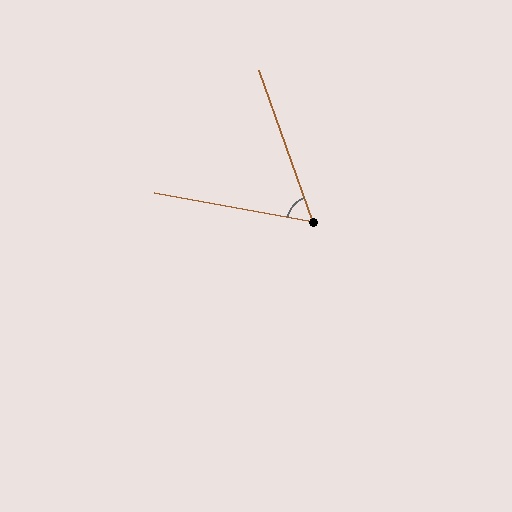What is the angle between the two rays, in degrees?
Approximately 60 degrees.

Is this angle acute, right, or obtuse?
It is acute.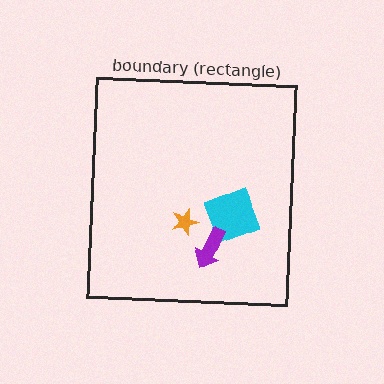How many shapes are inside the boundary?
3 inside, 0 outside.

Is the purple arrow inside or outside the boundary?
Inside.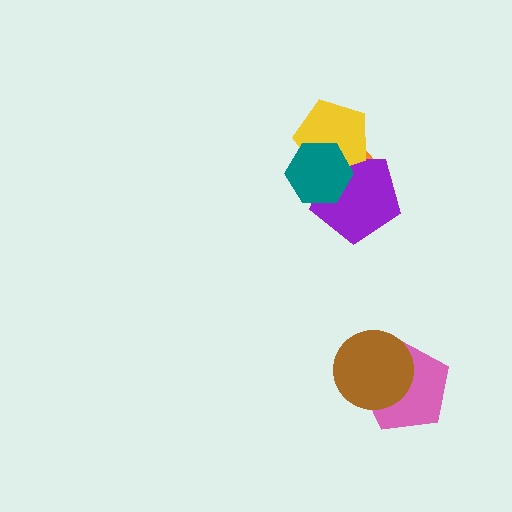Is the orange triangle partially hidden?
Yes, it is partially covered by another shape.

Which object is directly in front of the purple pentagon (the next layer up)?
The yellow pentagon is directly in front of the purple pentagon.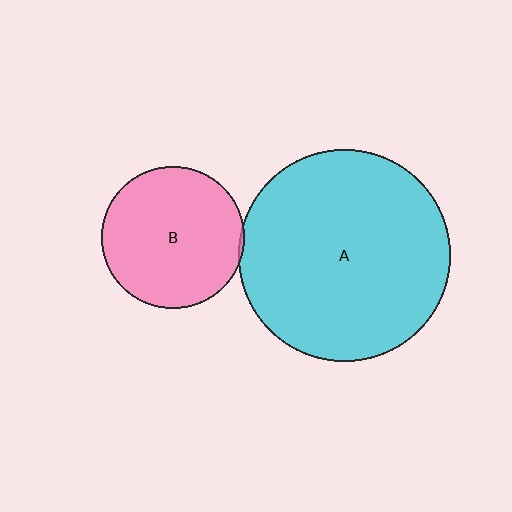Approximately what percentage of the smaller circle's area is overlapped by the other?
Approximately 5%.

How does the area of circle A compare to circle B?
Approximately 2.2 times.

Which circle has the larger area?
Circle A (cyan).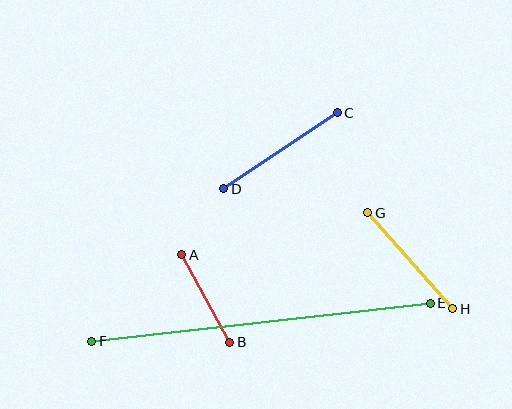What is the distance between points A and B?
The distance is approximately 100 pixels.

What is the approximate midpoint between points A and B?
The midpoint is at approximately (206, 299) pixels.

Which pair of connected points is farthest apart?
Points E and F are farthest apart.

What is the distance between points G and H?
The distance is approximately 128 pixels.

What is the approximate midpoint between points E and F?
The midpoint is at approximately (261, 322) pixels.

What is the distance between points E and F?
The distance is approximately 341 pixels.